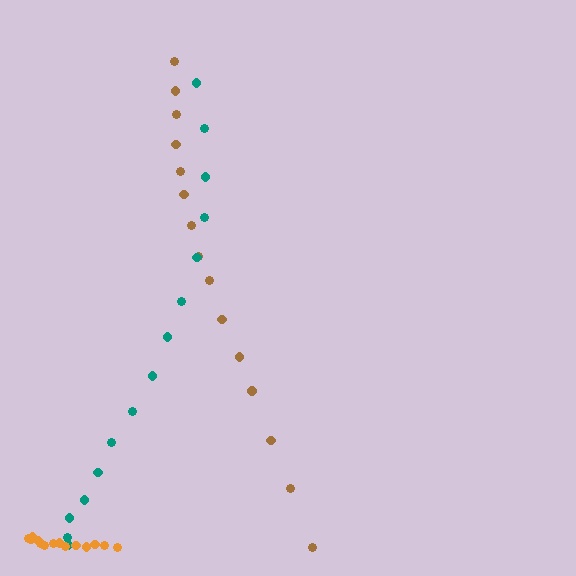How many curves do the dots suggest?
There are 3 distinct paths.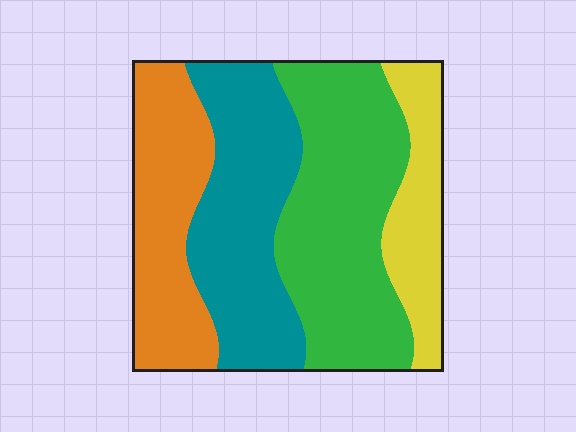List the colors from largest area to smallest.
From largest to smallest: green, teal, orange, yellow.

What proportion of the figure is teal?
Teal covers 28% of the figure.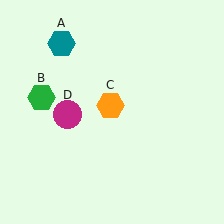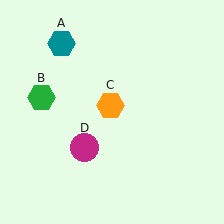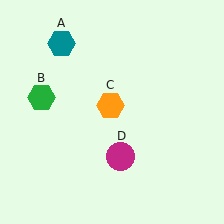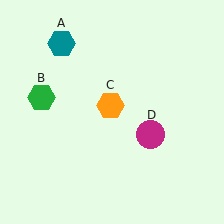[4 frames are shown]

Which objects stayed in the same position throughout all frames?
Teal hexagon (object A) and green hexagon (object B) and orange hexagon (object C) remained stationary.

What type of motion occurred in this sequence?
The magenta circle (object D) rotated counterclockwise around the center of the scene.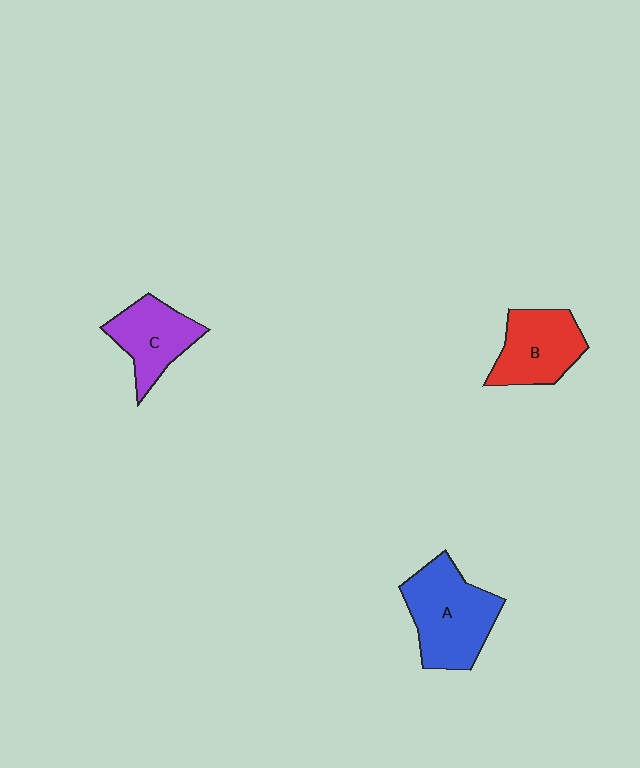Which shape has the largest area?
Shape A (blue).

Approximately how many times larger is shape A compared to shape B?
Approximately 1.3 times.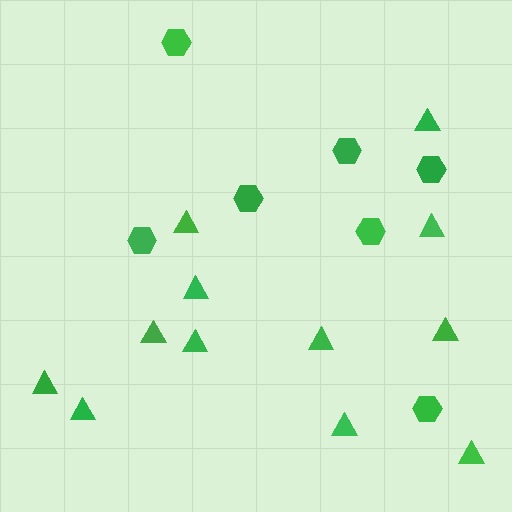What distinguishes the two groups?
There are 2 groups: one group of triangles (12) and one group of hexagons (7).